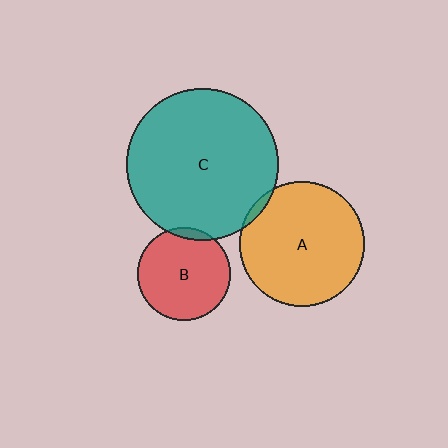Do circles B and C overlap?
Yes.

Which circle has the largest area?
Circle C (teal).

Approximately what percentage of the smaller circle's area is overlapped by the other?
Approximately 5%.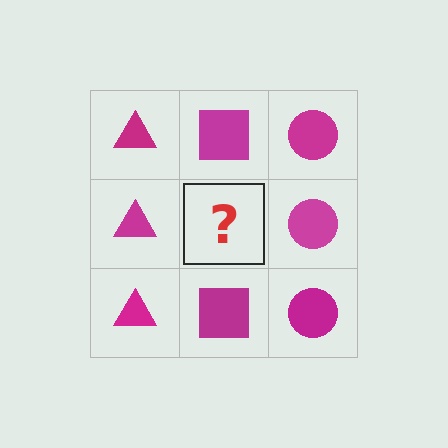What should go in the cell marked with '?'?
The missing cell should contain a magenta square.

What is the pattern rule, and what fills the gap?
The rule is that each column has a consistent shape. The gap should be filled with a magenta square.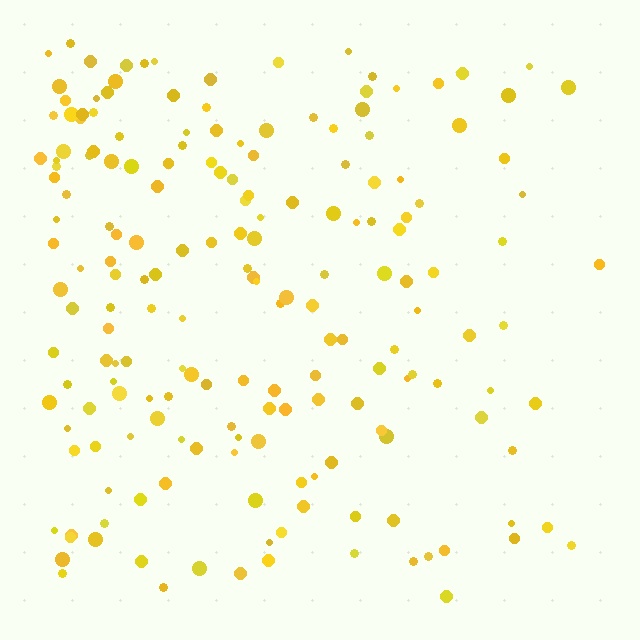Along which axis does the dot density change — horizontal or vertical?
Horizontal.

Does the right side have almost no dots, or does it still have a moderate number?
Still a moderate number, just noticeably fewer than the left.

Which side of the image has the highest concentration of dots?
The left.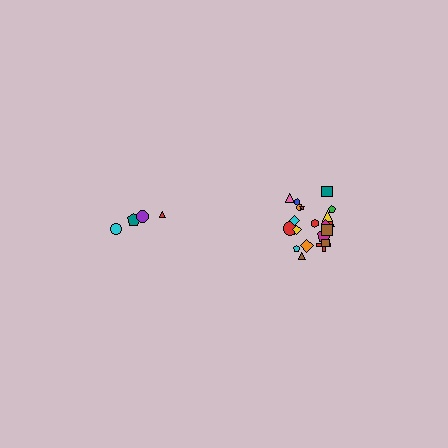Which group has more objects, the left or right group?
The right group.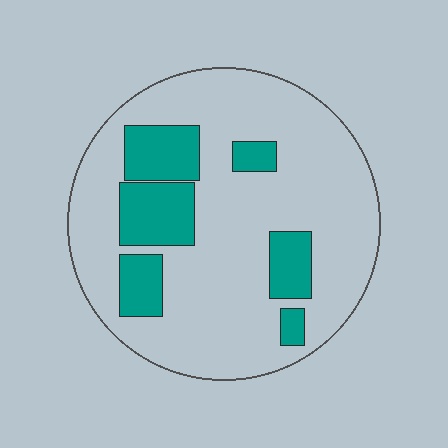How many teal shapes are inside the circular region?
6.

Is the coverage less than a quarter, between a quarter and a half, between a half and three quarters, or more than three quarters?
Less than a quarter.